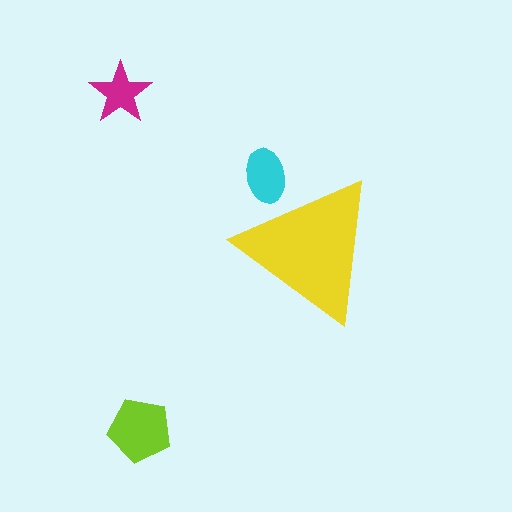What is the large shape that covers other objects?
A yellow triangle.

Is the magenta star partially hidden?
No, the magenta star is fully visible.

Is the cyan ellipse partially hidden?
Yes, the cyan ellipse is partially hidden behind the yellow triangle.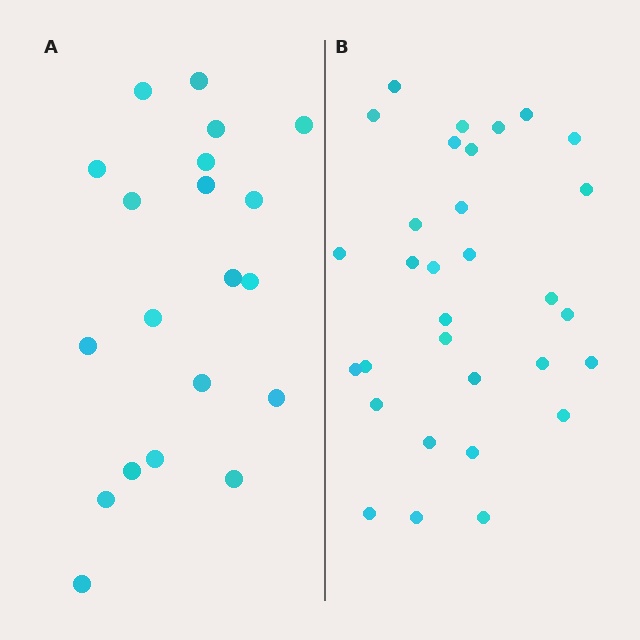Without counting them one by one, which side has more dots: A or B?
Region B (the right region) has more dots.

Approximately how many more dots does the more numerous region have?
Region B has roughly 12 or so more dots than region A.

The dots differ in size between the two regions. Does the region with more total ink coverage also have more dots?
No. Region A has more total ink coverage because its dots are larger, but region B actually contains more individual dots. Total area can be misleading — the number of items is what matters here.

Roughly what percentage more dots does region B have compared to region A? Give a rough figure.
About 55% more.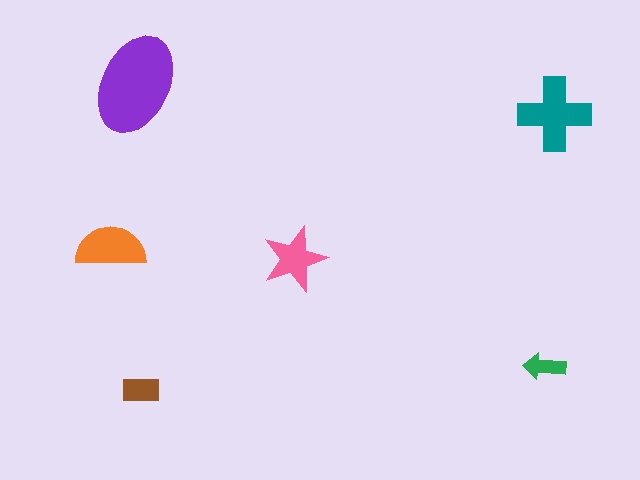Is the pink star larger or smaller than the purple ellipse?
Smaller.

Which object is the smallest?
The green arrow.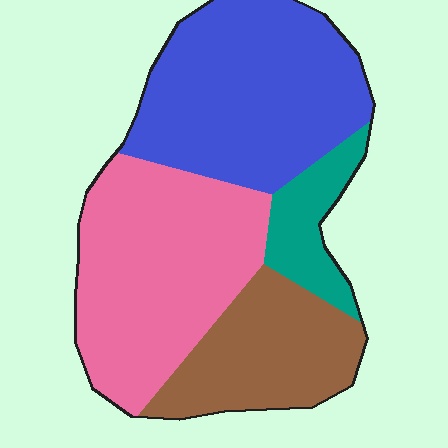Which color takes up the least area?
Teal, at roughly 10%.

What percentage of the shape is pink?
Pink covers 35% of the shape.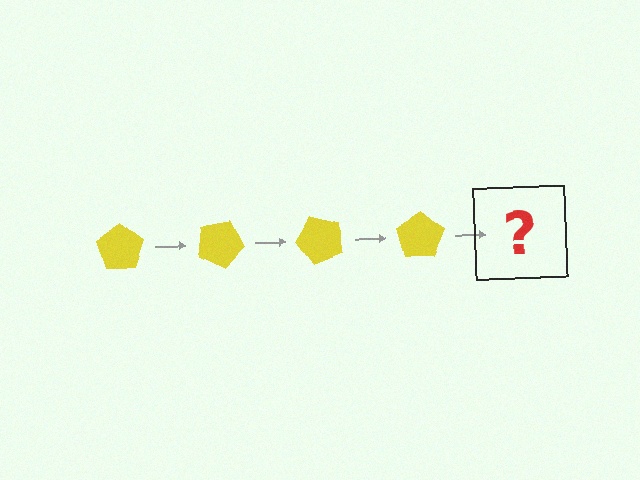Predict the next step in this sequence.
The next step is a yellow pentagon rotated 100 degrees.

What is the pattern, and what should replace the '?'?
The pattern is that the pentagon rotates 25 degrees each step. The '?' should be a yellow pentagon rotated 100 degrees.